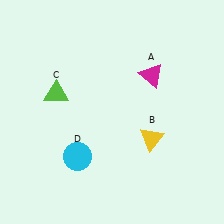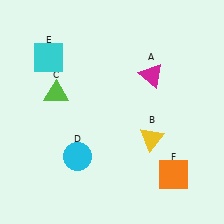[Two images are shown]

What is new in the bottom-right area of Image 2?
An orange square (F) was added in the bottom-right area of Image 2.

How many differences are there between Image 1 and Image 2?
There are 2 differences between the two images.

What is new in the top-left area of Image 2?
A cyan square (E) was added in the top-left area of Image 2.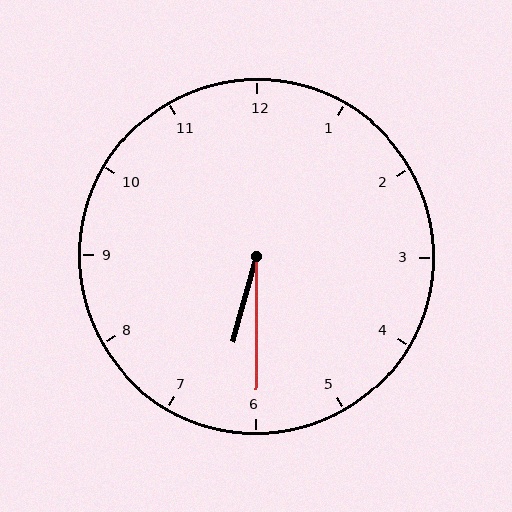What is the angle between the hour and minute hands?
Approximately 15 degrees.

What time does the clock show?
6:30.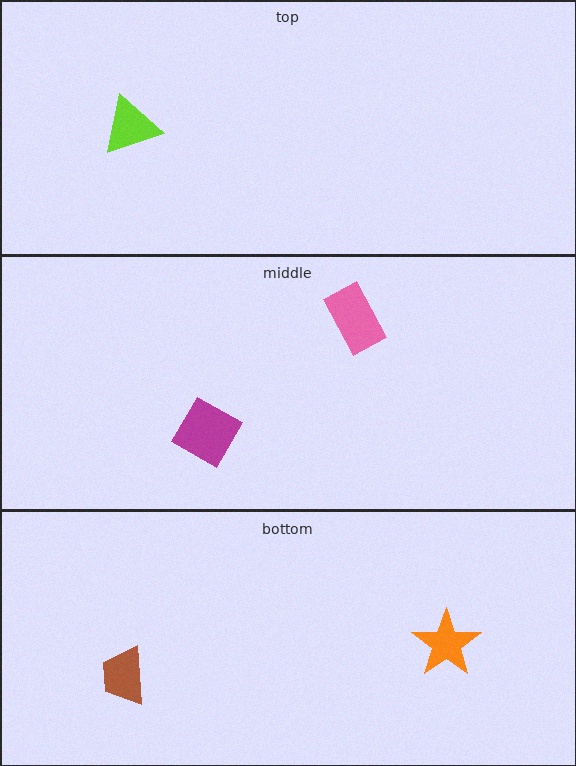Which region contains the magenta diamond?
The middle region.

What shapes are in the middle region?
The pink rectangle, the magenta diamond.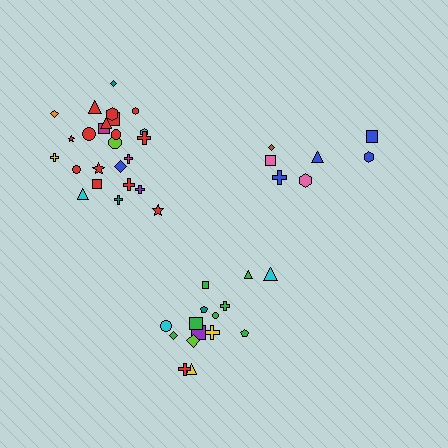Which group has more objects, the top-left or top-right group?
The top-left group.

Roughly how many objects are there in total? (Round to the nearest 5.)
Roughly 45 objects in total.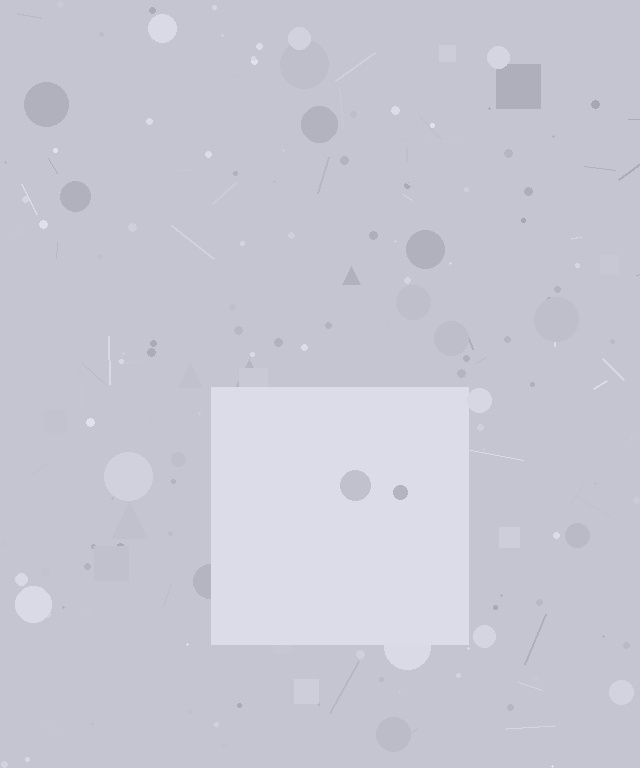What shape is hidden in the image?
A square is hidden in the image.